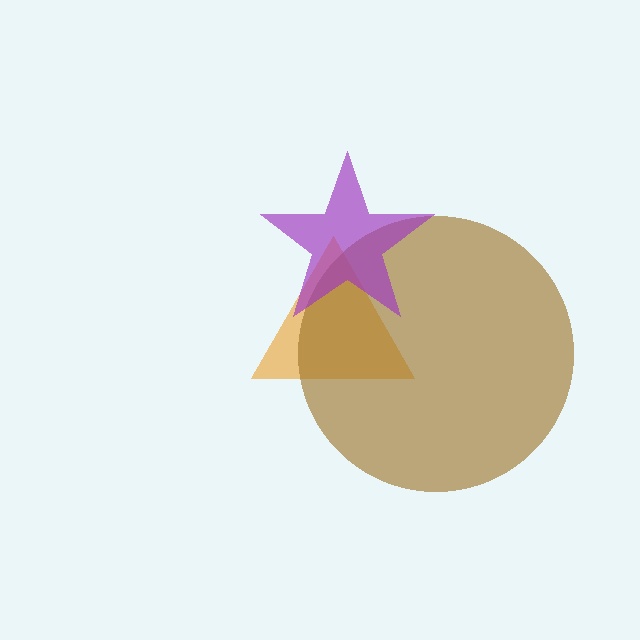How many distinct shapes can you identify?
There are 3 distinct shapes: an orange triangle, a brown circle, a purple star.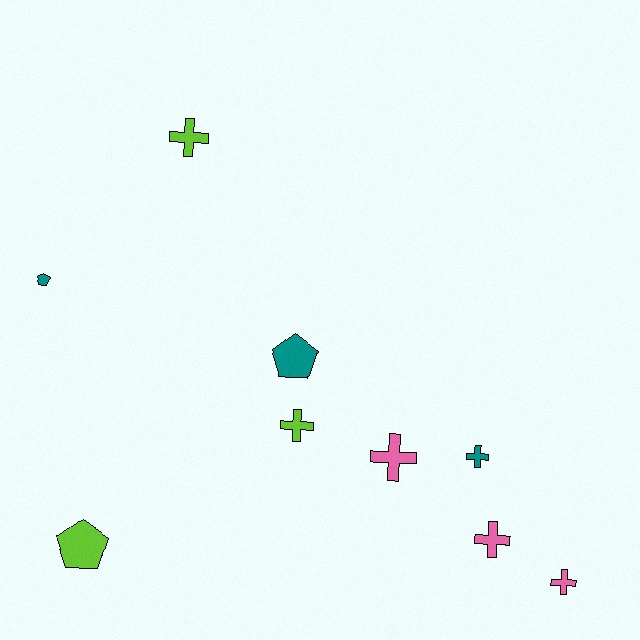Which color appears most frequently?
Pink, with 3 objects.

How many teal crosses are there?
There is 1 teal cross.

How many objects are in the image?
There are 9 objects.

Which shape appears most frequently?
Cross, with 6 objects.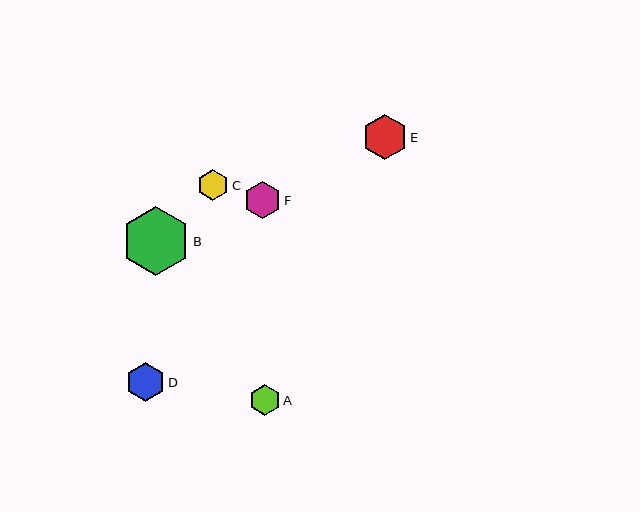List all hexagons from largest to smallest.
From largest to smallest: B, E, D, F, C, A.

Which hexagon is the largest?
Hexagon B is the largest with a size of approximately 69 pixels.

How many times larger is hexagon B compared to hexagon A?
Hexagon B is approximately 2.2 times the size of hexagon A.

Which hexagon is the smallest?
Hexagon A is the smallest with a size of approximately 31 pixels.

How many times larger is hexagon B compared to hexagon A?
Hexagon B is approximately 2.2 times the size of hexagon A.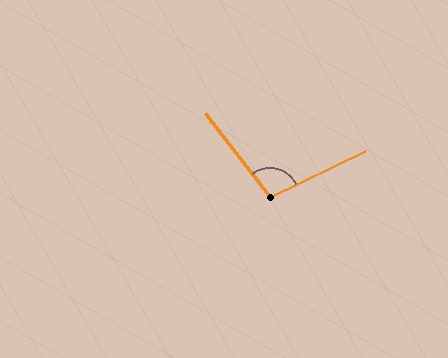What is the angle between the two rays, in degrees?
Approximately 102 degrees.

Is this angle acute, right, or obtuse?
It is obtuse.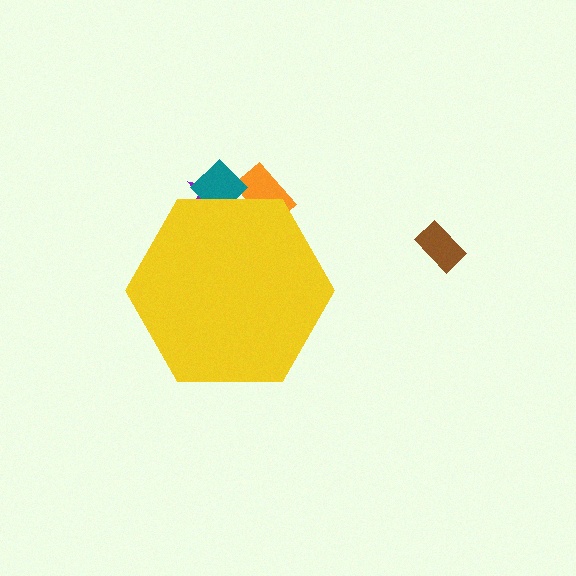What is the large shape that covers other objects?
A yellow hexagon.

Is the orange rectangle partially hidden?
Yes, the orange rectangle is partially hidden behind the yellow hexagon.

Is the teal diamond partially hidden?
Yes, the teal diamond is partially hidden behind the yellow hexagon.